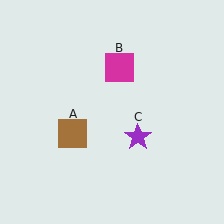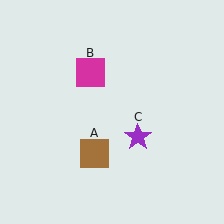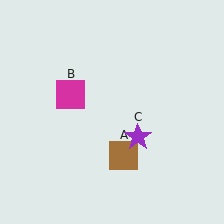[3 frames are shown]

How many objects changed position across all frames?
2 objects changed position: brown square (object A), magenta square (object B).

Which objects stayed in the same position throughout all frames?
Purple star (object C) remained stationary.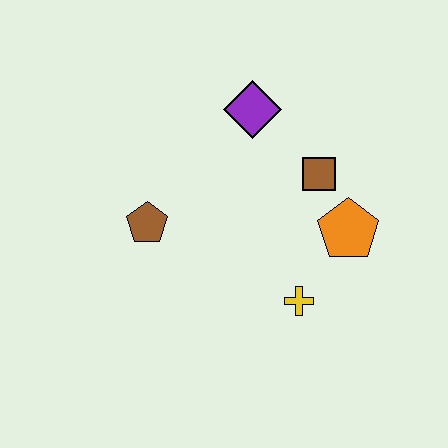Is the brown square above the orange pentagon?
Yes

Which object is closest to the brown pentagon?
The purple diamond is closest to the brown pentagon.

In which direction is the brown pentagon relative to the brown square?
The brown pentagon is to the left of the brown square.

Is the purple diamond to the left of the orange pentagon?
Yes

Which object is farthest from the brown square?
The brown pentagon is farthest from the brown square.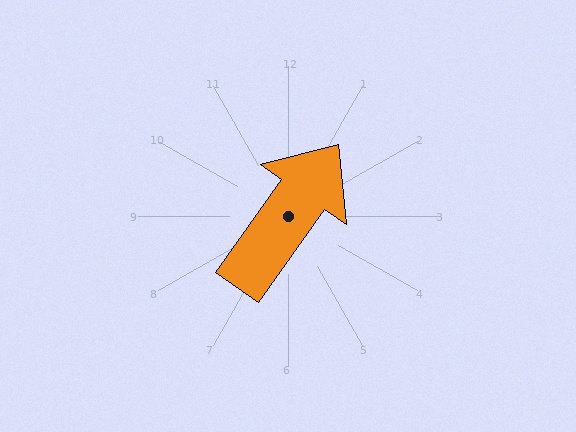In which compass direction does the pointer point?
Northeast.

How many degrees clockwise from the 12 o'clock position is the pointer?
Approximately 35 degrees.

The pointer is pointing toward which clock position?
Roughly 1 o'clock.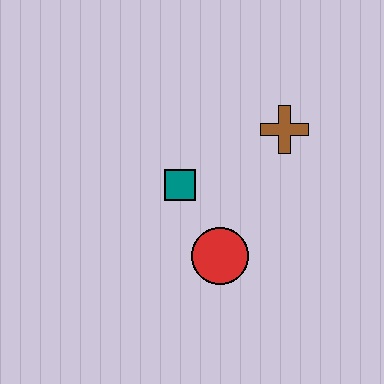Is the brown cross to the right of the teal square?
Yes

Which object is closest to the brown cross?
The teal square is closest to the brown cross.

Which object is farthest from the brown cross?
The red circle is farthest from the brown cross.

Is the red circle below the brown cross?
Yes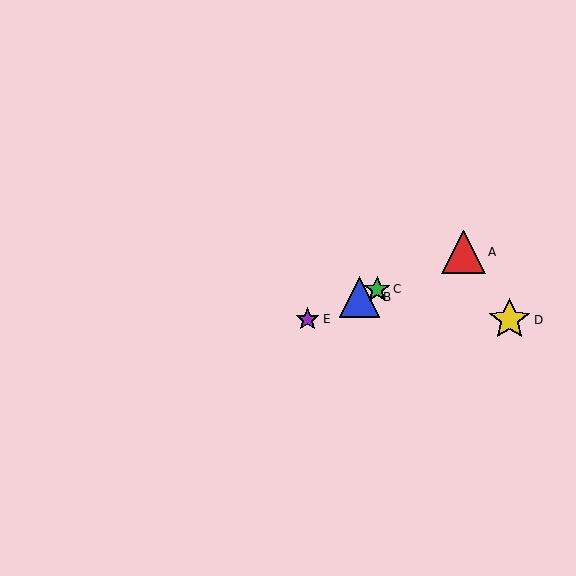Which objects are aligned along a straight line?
Objects A, B, C, E are aligned along a straight line.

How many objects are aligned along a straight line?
4 objects (A, B, C, E) are aligned along a straight line.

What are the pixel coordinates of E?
Object E is at (308, 319).